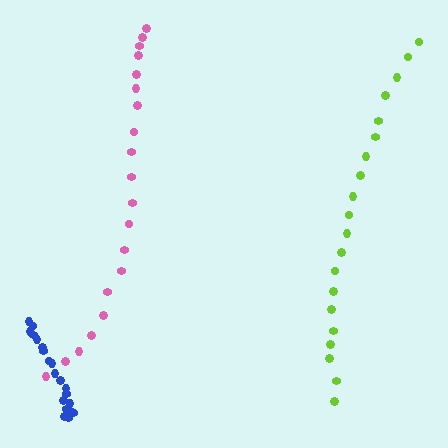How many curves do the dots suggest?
There are 3 distinct paths.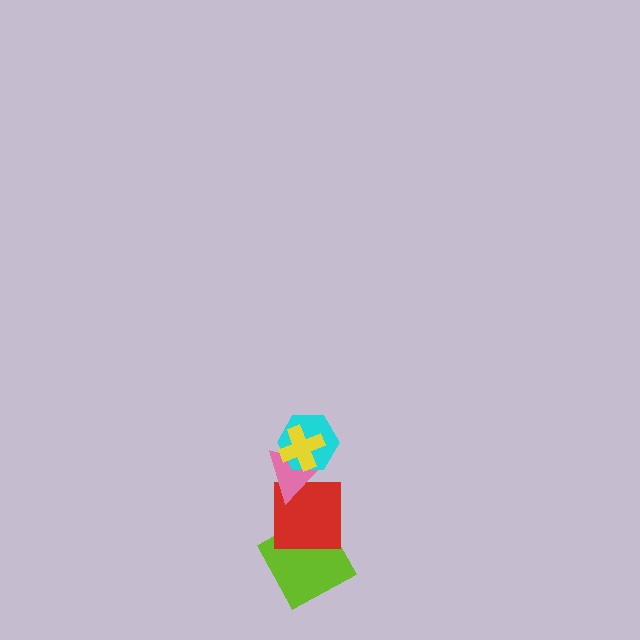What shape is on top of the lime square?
The red square is on top of the lime square.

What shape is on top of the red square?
The pink triangle is on top of the red square.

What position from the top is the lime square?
The lime square is 5th from the top.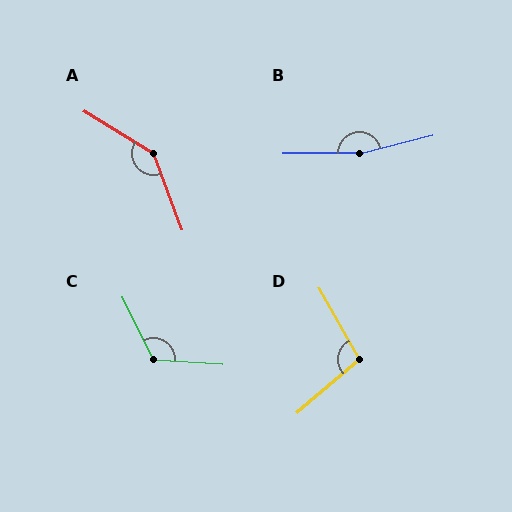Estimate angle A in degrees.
Approximately 142 degrees.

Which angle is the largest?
B, at approximately 166 degrees.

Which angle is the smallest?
D, at approximately 101 degrees.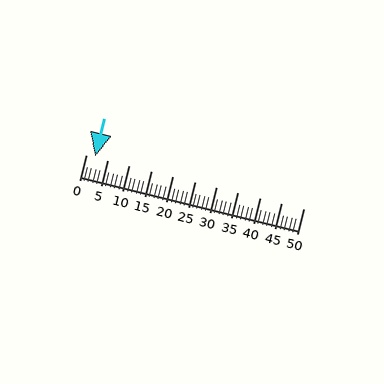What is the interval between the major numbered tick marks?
The major tick marks are spaced 5 units apart.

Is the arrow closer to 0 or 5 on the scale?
The arrow is closer to 0.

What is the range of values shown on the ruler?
The ruler shows values from 0 to 50.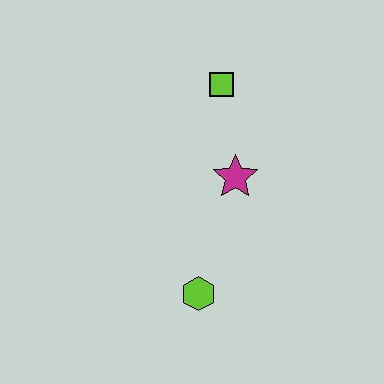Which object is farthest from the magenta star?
The lime hexagon is farthest from the magenta star.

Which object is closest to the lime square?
The magenta star is closest to the lime square.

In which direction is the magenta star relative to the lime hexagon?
The magenta star is above the lime hexagon.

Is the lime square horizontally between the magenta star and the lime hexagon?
Yes